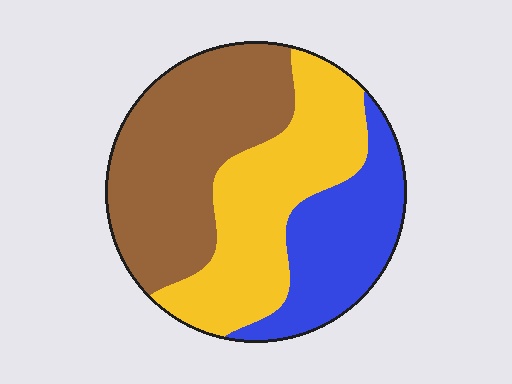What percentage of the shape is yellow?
Yellow takes up between a third and a half of the shape.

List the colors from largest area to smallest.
From largest to smallest: brown, yellow, blue.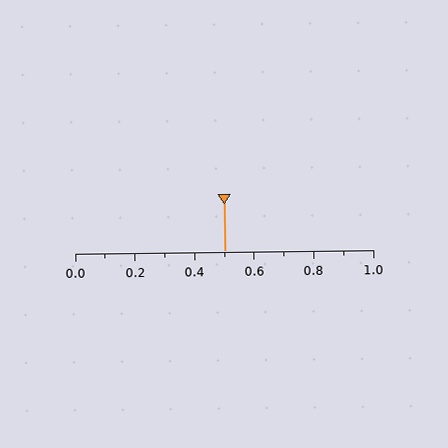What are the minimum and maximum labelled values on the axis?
The axis runs from 0.0 to 1.0.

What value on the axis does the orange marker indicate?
The marker indicates approximately 0.5.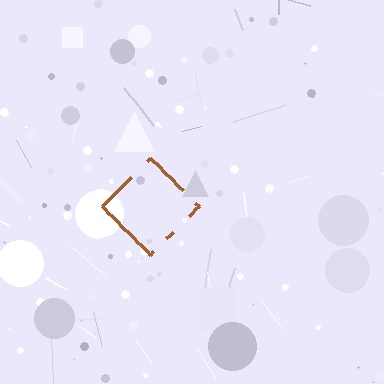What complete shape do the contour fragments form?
The contour fragments form a diamond.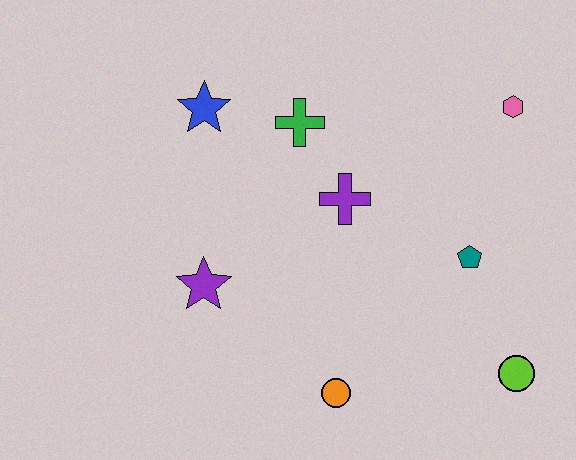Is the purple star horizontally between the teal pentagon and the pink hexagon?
No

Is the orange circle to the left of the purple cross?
Yes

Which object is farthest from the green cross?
The lime circle is farthest from the green cross.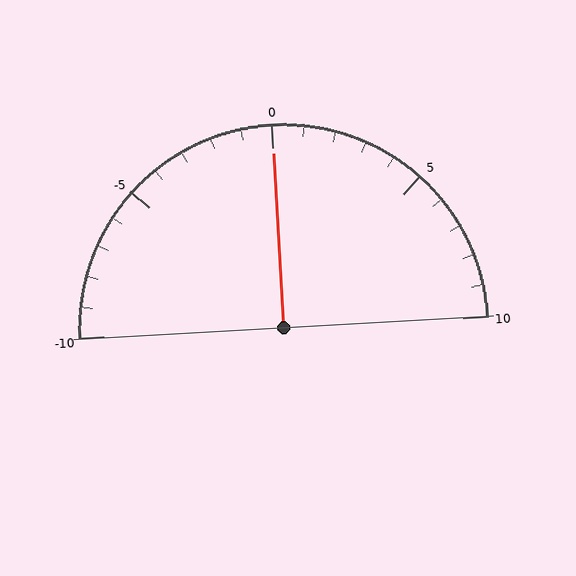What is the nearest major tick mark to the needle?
The nearest major tick mark is 0.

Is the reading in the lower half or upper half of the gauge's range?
The reading is in the upper half of the range (-10 to 10).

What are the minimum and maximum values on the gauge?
The gauge ranges from -10 to 10.